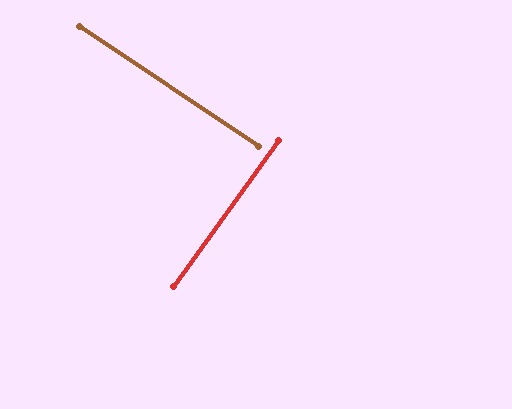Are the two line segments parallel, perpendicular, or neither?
Perpendicular — they meet at approximately 88°.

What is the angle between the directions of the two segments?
Approximately 88 degrees.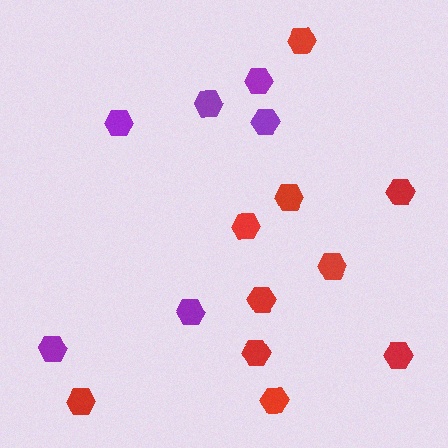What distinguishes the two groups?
There are 2 groups: one group of purple hexagons (6) and one group of red hexagons (10).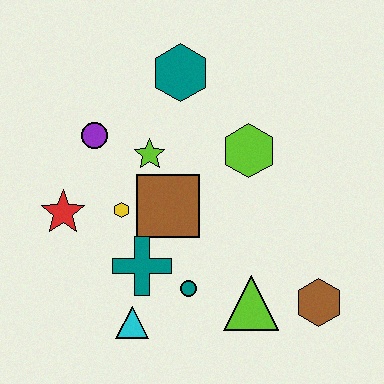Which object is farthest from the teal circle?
The teal hexagon is farthest from the teal circle.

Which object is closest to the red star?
The yellow hexagon is closest to the red star.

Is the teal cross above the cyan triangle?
Yes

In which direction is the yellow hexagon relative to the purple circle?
The yellow hexagon is below the purple circle.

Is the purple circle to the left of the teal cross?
Yes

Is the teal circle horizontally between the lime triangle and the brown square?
Yes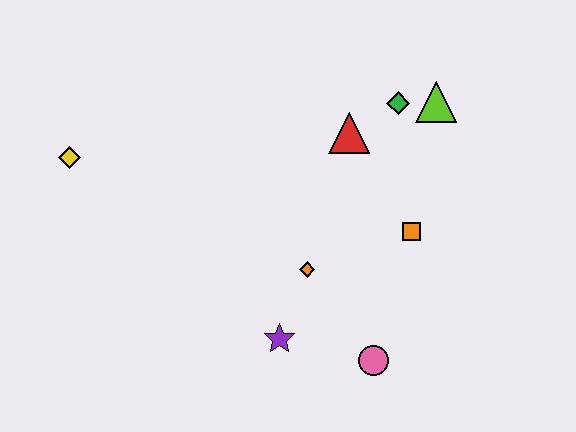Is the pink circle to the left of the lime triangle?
Yes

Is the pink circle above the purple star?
No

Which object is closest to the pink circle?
The purple star is closest to the pink circle.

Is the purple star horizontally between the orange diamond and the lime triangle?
No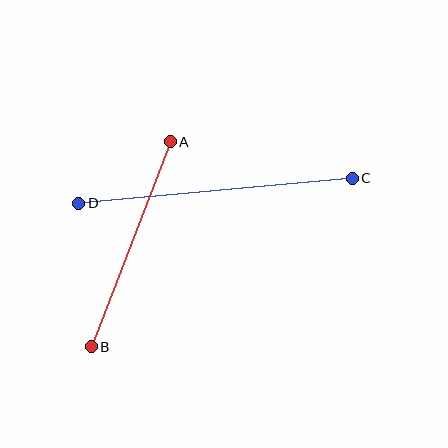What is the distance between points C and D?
The distance is approximately 275 pixels.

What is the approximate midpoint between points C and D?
The midpoint is at approximately (215, 191) pixels.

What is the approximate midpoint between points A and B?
The midpoint is at approximately (131, 244) pixels.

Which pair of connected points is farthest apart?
Points C and D are farthest apart.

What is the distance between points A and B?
The distance is approximately 220 pixels.